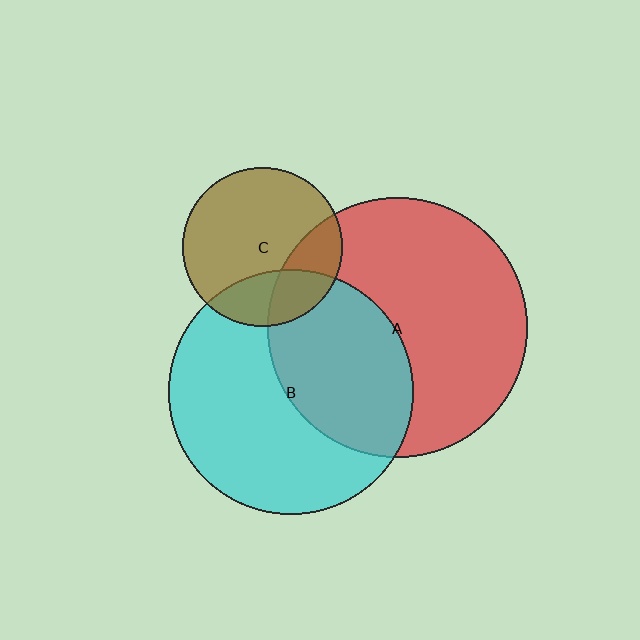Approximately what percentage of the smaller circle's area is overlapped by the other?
Approximately 25%.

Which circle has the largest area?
Circle A (red).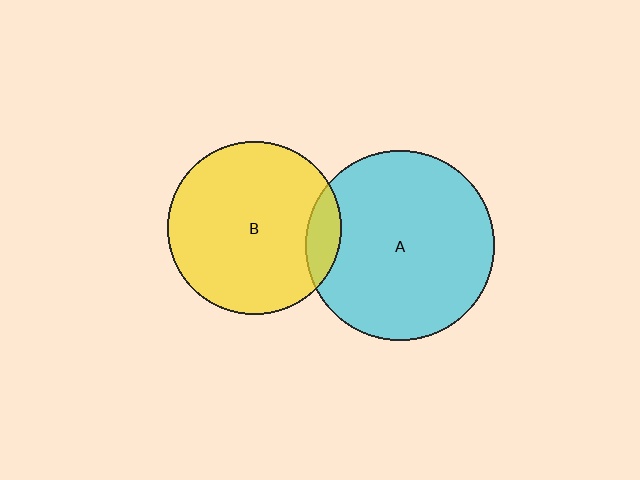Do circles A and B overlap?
Yes.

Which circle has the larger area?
Circle A (cyan).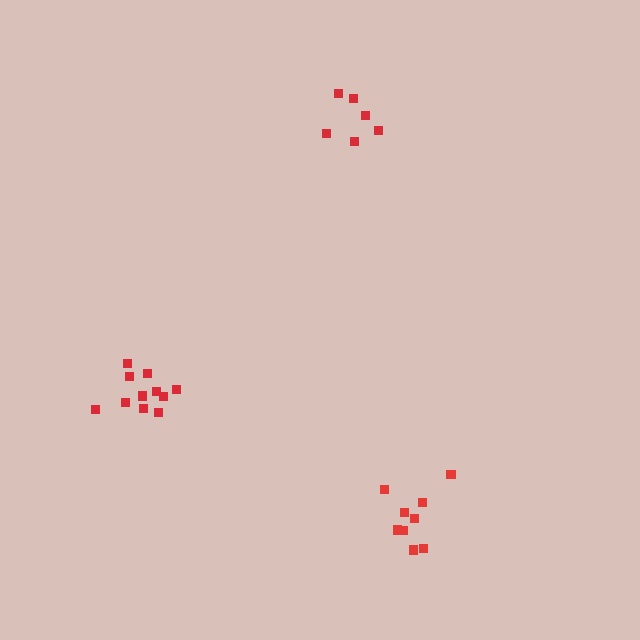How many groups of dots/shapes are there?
There are 3 groups.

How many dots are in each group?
Group 1: 11 dots, Group 2: 6 dots, Group 3: 9 dots (26 total).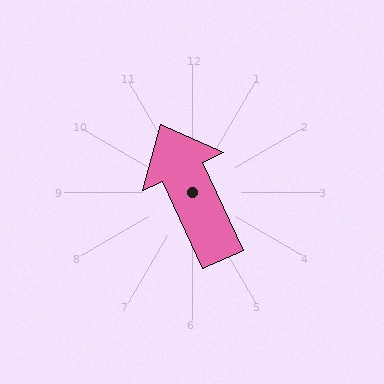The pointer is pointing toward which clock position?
Roughly 11 o'clock.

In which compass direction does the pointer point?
Northwest.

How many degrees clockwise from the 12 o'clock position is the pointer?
Approximately 335 degrees.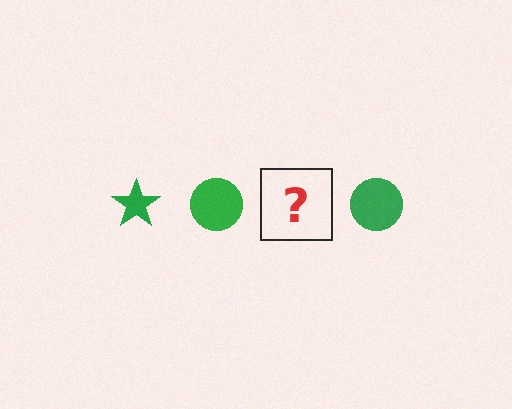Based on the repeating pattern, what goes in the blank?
The blank should be a green star.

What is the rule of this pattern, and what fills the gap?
The rule is that the pattern cycles through star, circle shapes in green. The gap should be filled with a green star.